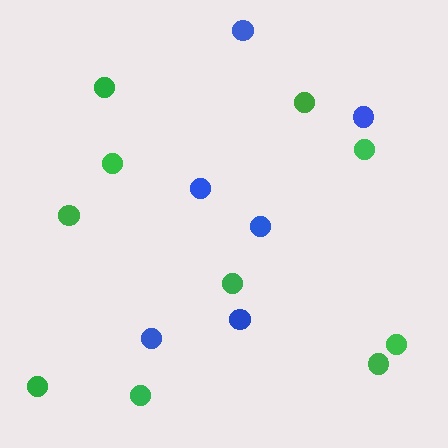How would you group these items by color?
There are 2 groups: one group of green circles (10) and one group of blue circles (6).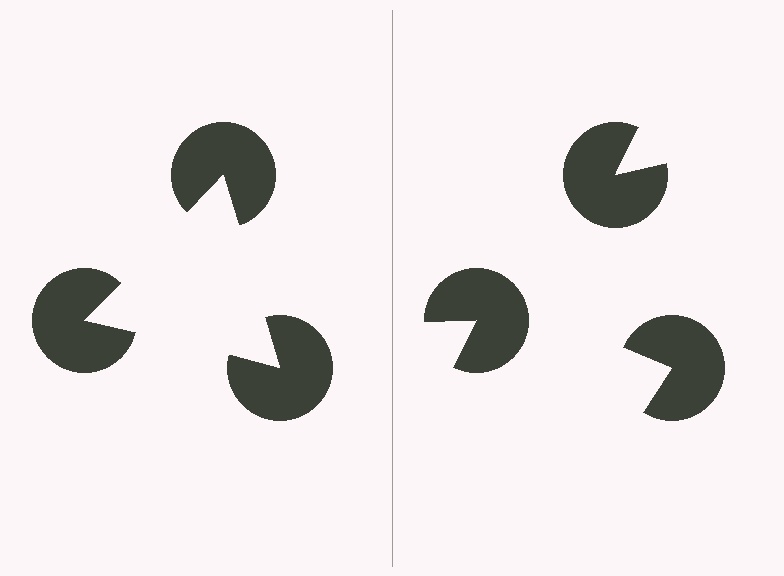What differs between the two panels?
The pac-man discs are positioned identically on both sides; only the wedge orientations differ. On the left they align to a triangle; on the right they are misaligned.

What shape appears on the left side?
An illusory triangle.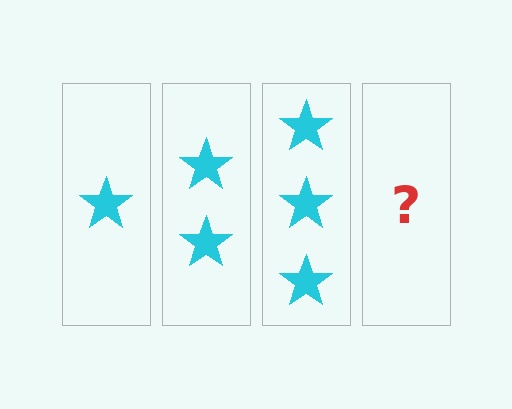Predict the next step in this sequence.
The next step is 4 stars.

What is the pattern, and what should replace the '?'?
The pattern is that each step adds one more star. The '?' should be 4 stars.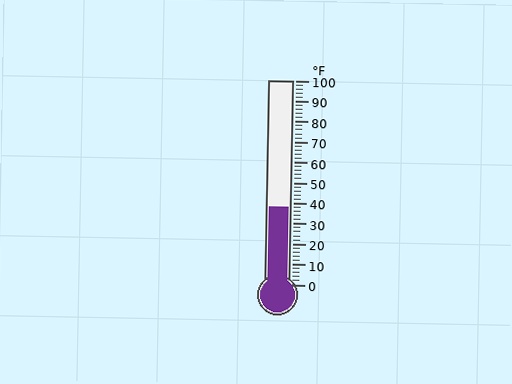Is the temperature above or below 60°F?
The temperature is below 60°F.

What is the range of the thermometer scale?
The thermometer scale ranges from 0°F to 100°F.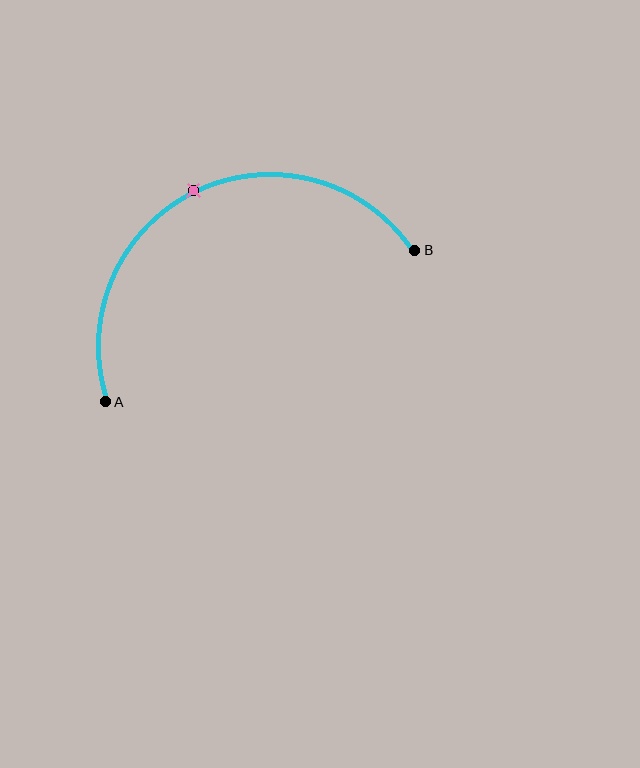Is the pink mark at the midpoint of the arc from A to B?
Yes. The pink mark lies on the arc at equal arc-length from both A and B — it is the arc midpoint.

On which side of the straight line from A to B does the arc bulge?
The arc bulges above the straight line connecting A and B.